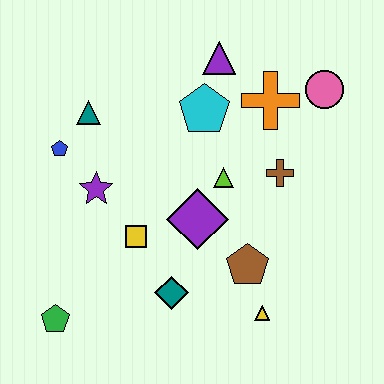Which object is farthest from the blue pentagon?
The pink circle is farthest from the blue pentagon.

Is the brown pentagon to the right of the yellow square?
Yes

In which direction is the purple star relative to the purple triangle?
The purple star is below the purple triangle.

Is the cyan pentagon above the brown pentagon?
Yes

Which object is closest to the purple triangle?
The cyan pentagon is closest to the purple triangle.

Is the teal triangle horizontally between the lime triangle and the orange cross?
No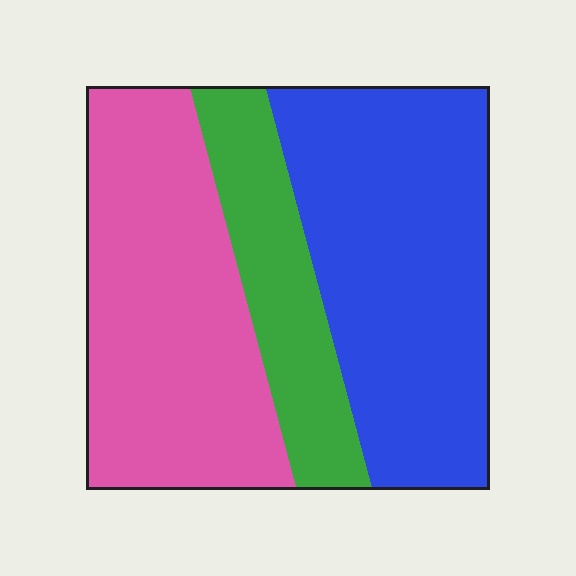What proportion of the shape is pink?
Pink covers about 40% of the shape.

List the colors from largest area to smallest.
From largest to smallest: blue, pink, green.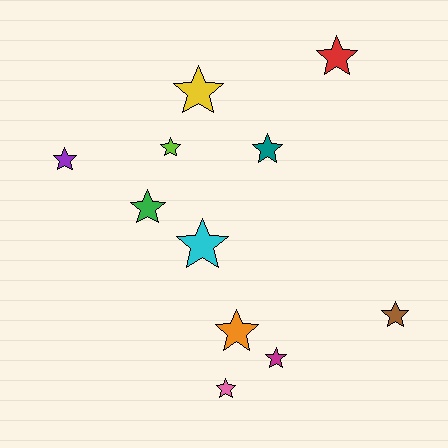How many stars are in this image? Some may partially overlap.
There are 11 stars.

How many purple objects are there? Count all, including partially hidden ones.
There is 1 purple object.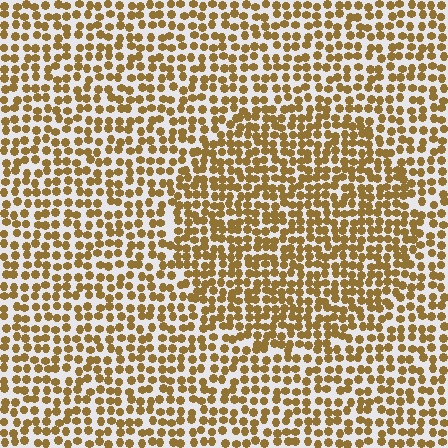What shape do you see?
I see a circle.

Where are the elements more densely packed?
The elements are more densely packed inside the circle boundary.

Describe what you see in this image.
The image contains small brown elements arranged at two different densities. A circle-shaped region is visible where the elements are more densely packed than the surrounding area.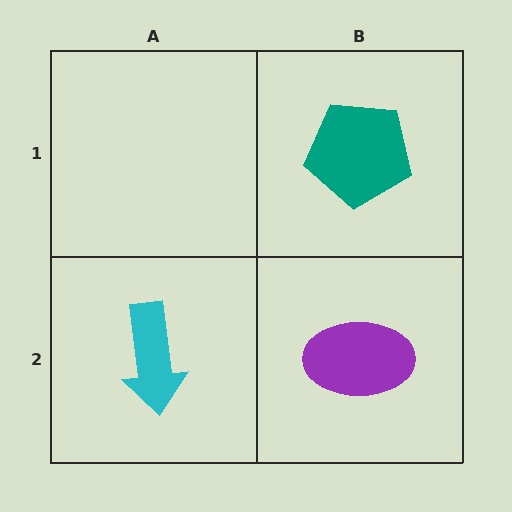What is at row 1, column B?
A teal pentagon.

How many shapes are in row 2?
2 shapes.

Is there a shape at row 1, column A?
No, that cell is empty.